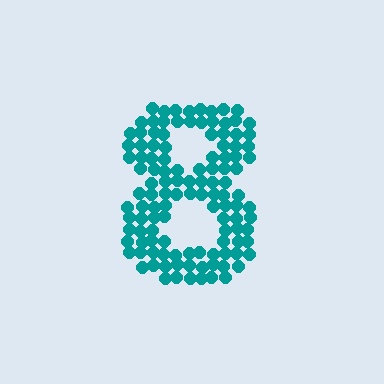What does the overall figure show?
The overall figure shows the digit 8.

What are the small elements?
The small elements are circles.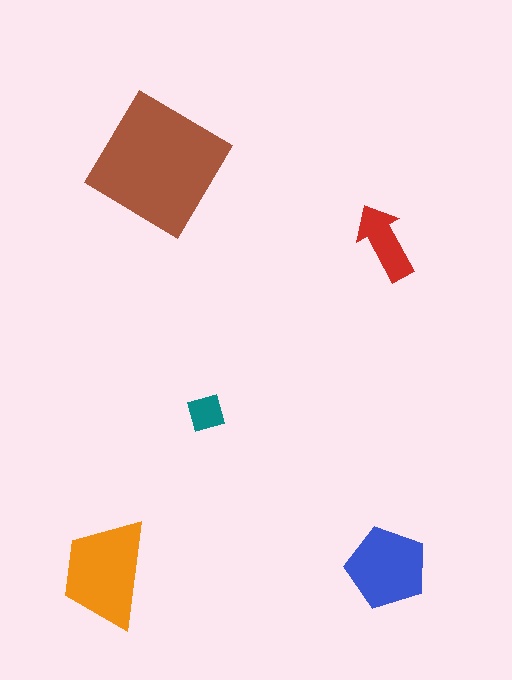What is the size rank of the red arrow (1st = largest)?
4th.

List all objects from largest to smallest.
The brown diamond, the orange trapezoid, the blue pentagon, the red arrow, the teal diamond.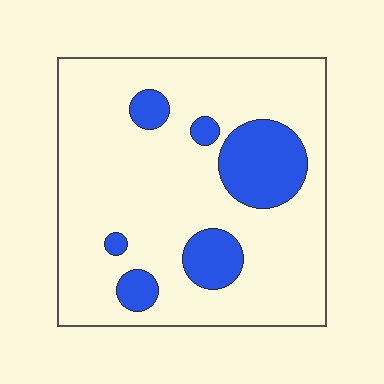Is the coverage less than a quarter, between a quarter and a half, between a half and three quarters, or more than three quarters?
Less than a quarter.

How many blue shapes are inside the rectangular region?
6.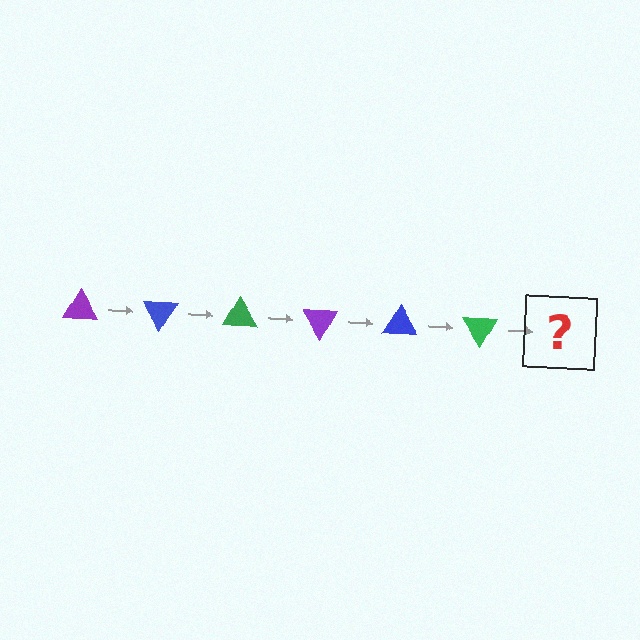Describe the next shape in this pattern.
It should be a purple triangle, rotated 360 degrees from the start.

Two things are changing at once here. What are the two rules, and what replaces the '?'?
The two rules are that it rotates 60 degrees each step and the color cycles through purple, blue, and green. The '?' should be a purple triangle, rotated 360 degrees from the start.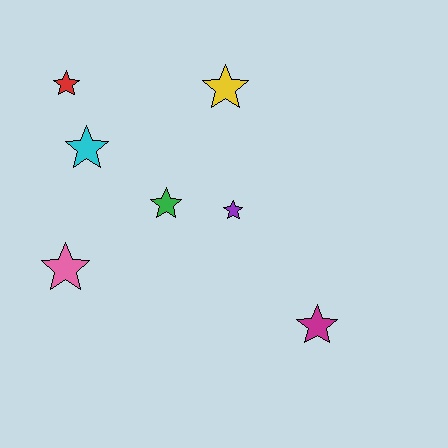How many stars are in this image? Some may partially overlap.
There are 7 stars.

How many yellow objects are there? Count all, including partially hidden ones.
There is 1 yellow object.